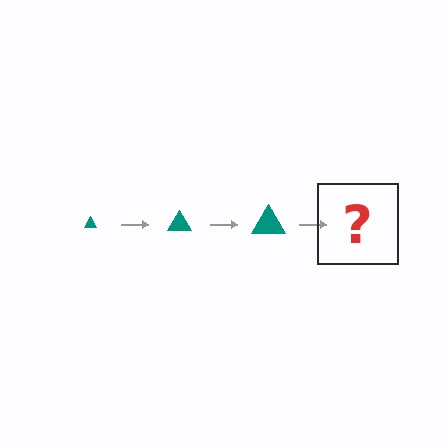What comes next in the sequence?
The next element should be a teal triangle, larger than the previous one.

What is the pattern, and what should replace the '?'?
The pattern is that the triangle gets progressively larger each step. The '?' should be a teal triangle, larger than the previous one.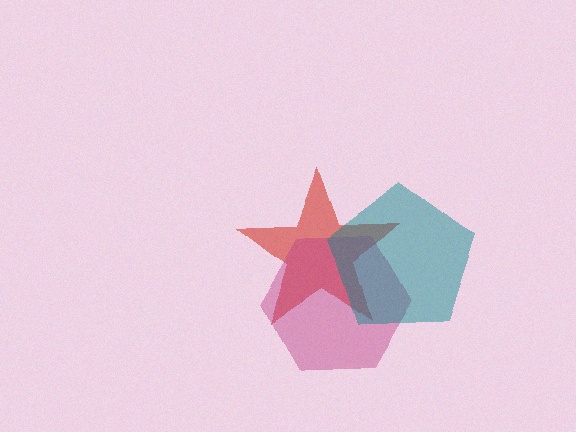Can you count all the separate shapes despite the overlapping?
Yes, there are 3 separate shapes.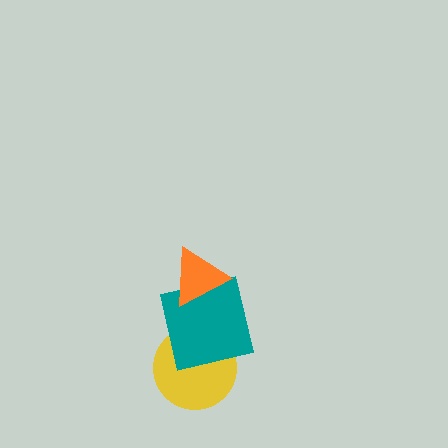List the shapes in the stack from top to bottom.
From top to bottom: the orange triangle, the teal square, the yellow circle.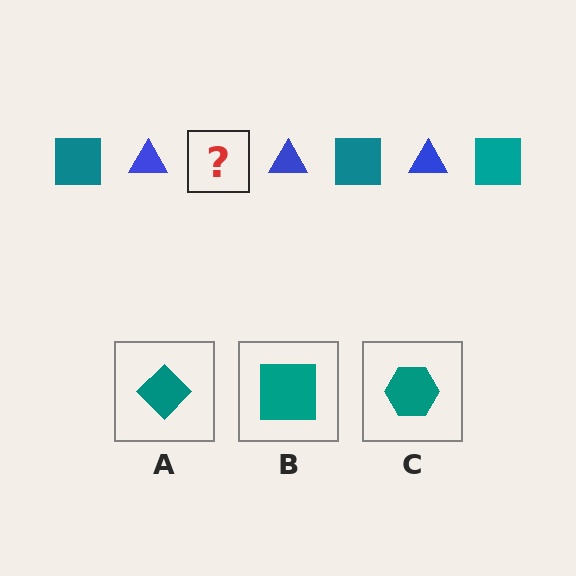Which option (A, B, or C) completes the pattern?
B.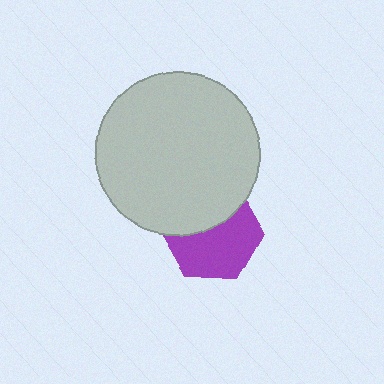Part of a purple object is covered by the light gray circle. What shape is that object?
It is a hexagon.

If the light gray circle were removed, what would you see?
You would see the complete purple hexagon.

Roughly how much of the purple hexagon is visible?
About half of it is visible (roughly 60%).